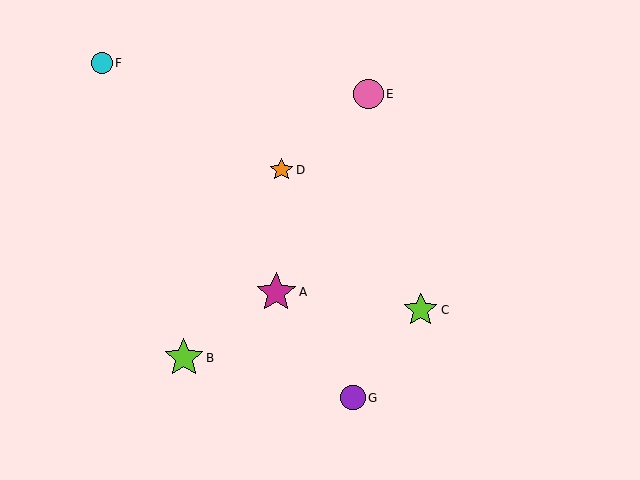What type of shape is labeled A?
Shape A is a magenta star.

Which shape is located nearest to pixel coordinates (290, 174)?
The orange star (labeled D) at (281, 170) is nearest to that location.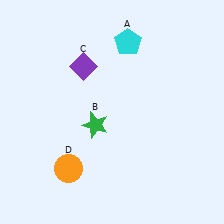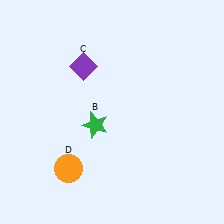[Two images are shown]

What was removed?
The cyan pentagon (A) was removed in Image 2.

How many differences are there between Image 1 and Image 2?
There is 1 difference between the two images.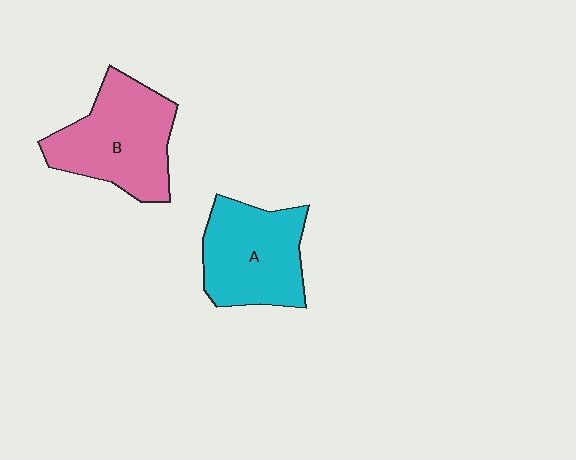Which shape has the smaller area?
Shape A (cyan).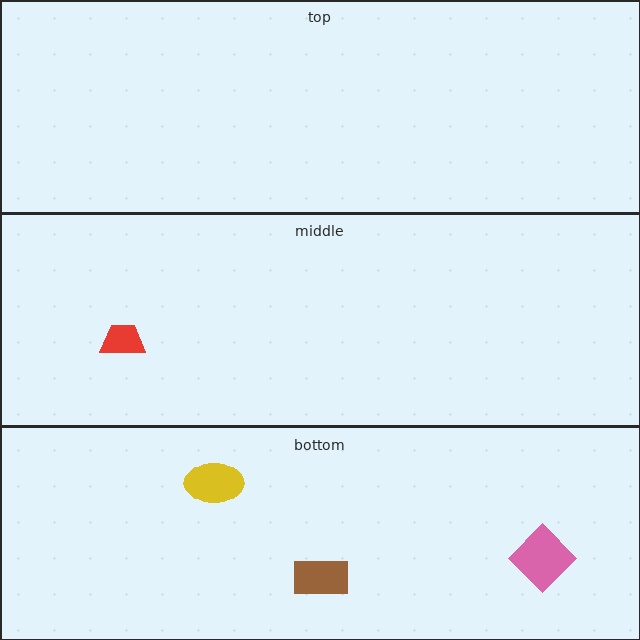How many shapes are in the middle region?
1.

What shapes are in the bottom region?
The pink diamond, the brown rectangle, the yellow ellipse.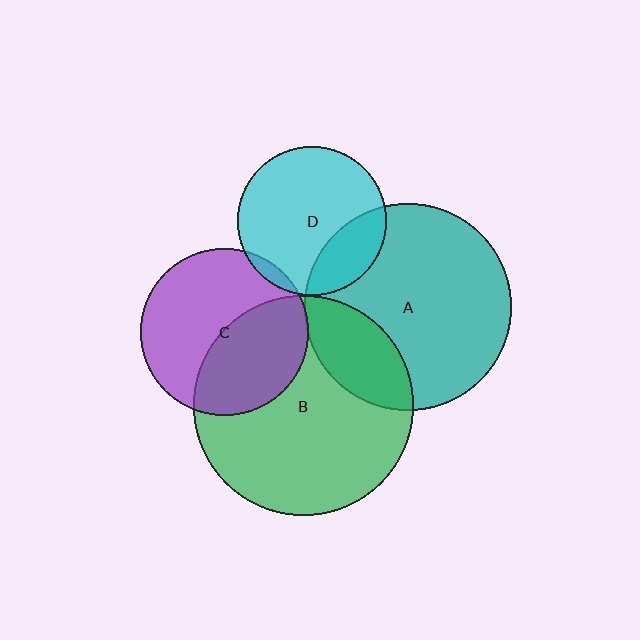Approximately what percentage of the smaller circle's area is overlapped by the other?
Approximately 25%.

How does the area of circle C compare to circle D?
Approximately 1.3 times.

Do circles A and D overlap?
Yes.